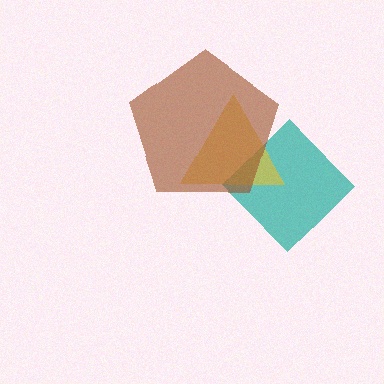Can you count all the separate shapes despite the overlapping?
Yes, there are 3 separate shapes.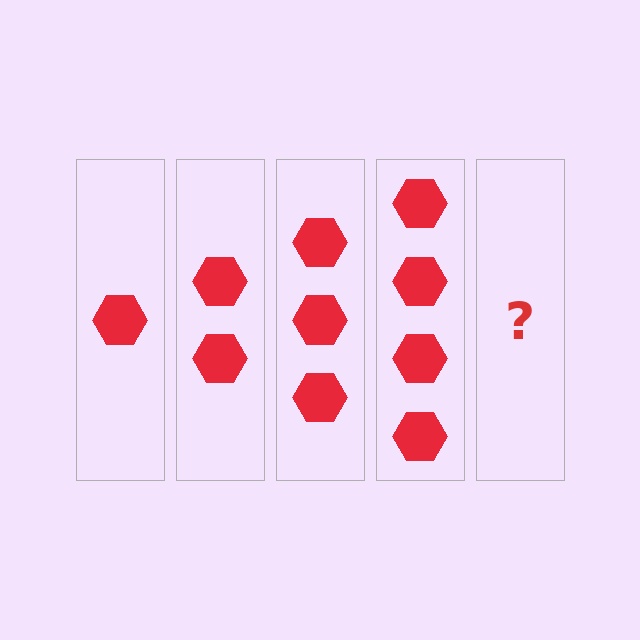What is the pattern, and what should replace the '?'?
The pattern is that each step adds one more hexagon. The '?' should be 5 hexagons.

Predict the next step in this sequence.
The next step is 5 hexagons.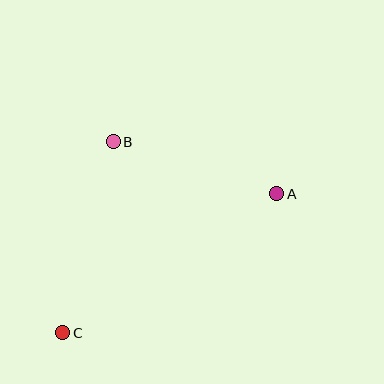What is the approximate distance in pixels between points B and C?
The distance between B and C is approximately 197 pixels.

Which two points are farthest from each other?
Points A and C are farthest from each other.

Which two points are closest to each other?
Points A and B are closest to each other.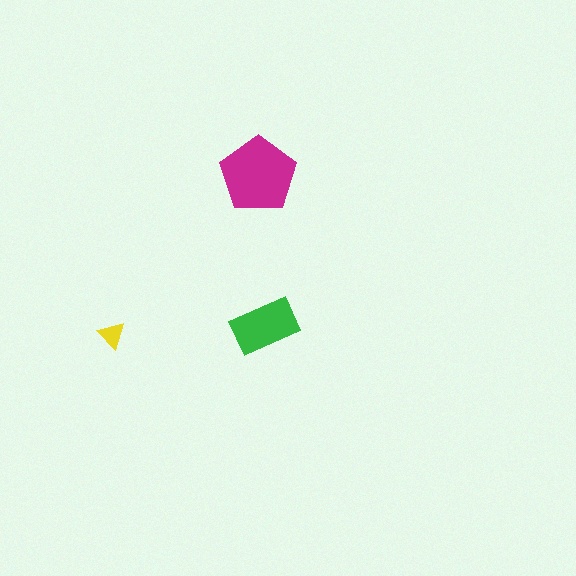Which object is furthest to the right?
The green rectangle is rightmost.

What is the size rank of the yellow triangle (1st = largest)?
3rd.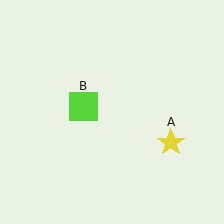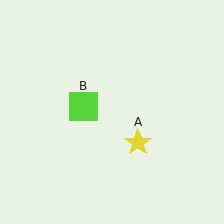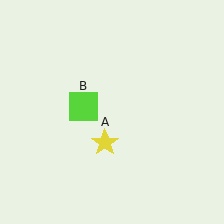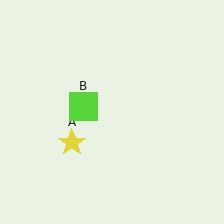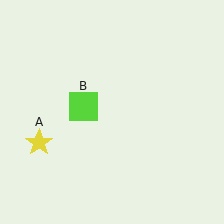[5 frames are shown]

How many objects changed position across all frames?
1 object changed position: yellow star (object A).